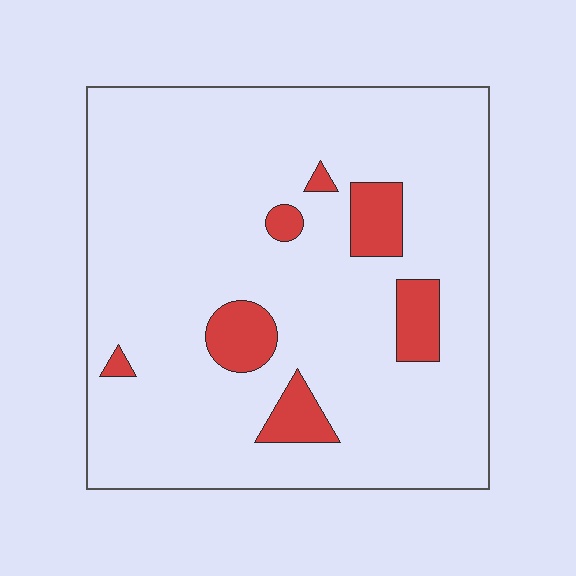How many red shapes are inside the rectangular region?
7.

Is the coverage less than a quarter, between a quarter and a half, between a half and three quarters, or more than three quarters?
Less than a quarter.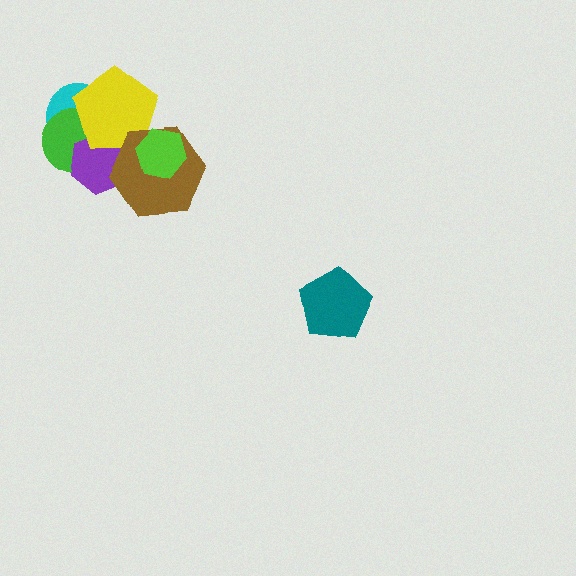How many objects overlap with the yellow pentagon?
5 objects overlap with the yellow pentagon.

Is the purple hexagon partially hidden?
Yes, it is partially covered by another shape.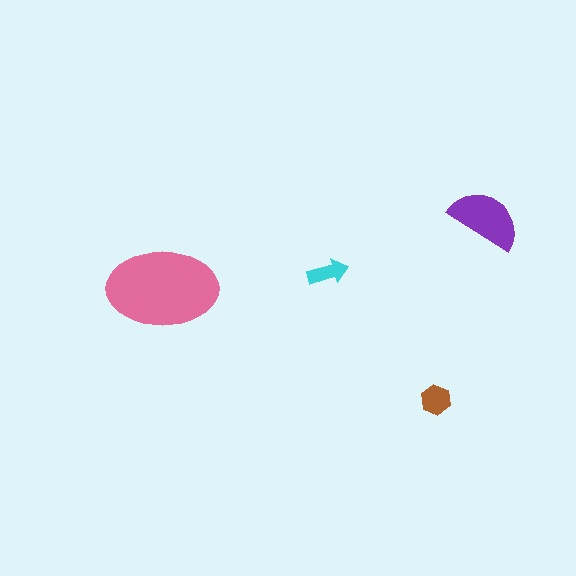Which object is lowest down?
The brown hexagon is bottommost.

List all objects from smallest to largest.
The cyan arrow, the brown hexagon, the purple semicircle, the pink ellipse.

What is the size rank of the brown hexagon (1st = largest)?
3rd.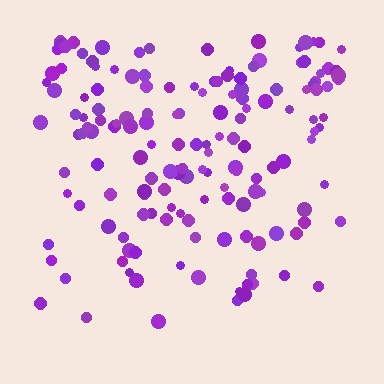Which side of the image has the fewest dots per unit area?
The bottom.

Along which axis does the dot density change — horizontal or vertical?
Vertical.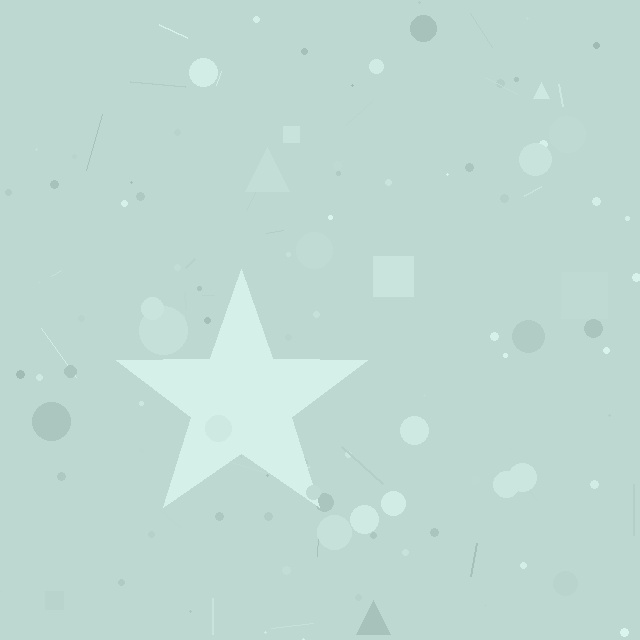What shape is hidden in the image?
A star is hidden in the image.